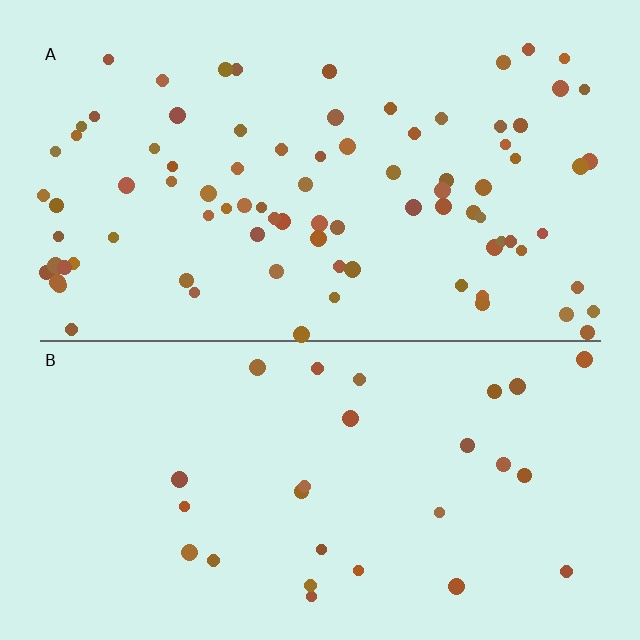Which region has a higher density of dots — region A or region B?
A (the top).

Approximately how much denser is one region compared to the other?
Approximately 3.2× — region A over region B.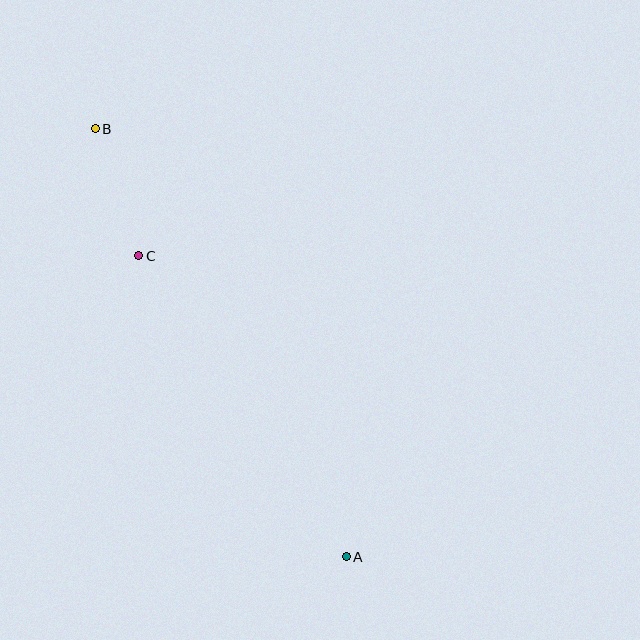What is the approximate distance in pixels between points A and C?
The distance between A and C is approximately 365 pixels.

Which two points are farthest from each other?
Points A and B are farthest from each other.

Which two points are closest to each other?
Points B and C are closest to each other.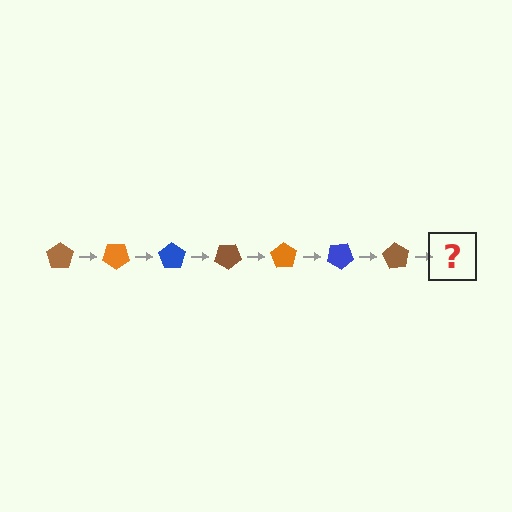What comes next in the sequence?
The next element should be an orange pentagon, rotated 245 degrees from the start.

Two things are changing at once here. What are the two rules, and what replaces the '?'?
The two rules are that it rotates 35 degrees each step and the color cycles through brown, orange, and blue. The '?' should be an orange pentagon, rotated 245 degrees from the start.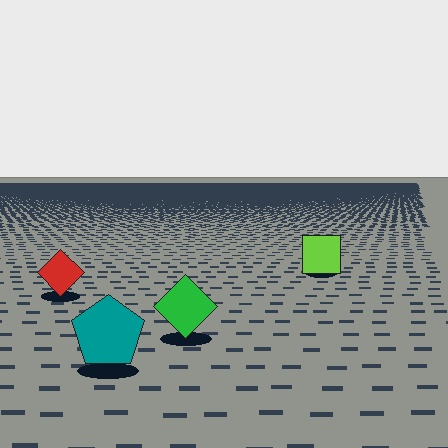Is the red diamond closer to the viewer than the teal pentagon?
No. The teal pentagon is closer — you can tell from the texture gradient: the ground texture is coarser near it.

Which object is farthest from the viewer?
The lime square is farthest from the viewer. It appears smaller and the ground texture around it is denser.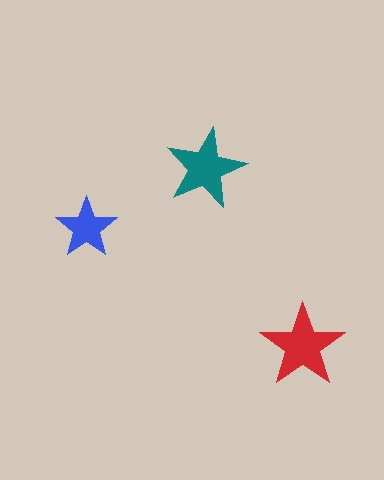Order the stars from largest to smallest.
the red one, the teal one, the blue one.